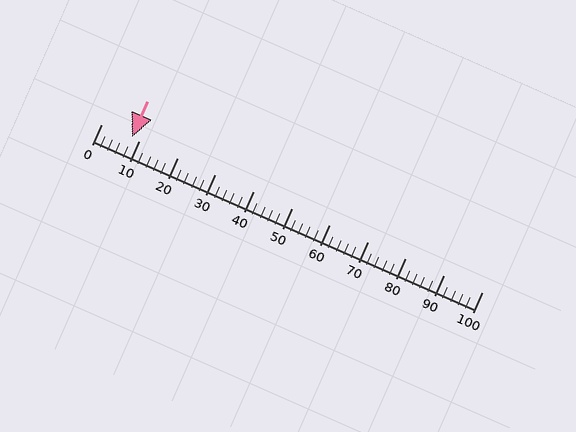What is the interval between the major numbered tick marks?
The major tick marks are spaced 10 units apart.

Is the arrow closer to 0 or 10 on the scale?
The arrow is closer to 10.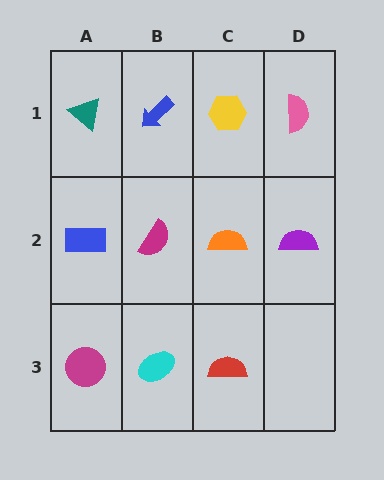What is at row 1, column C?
A yellow hexagon.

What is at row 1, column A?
A teal triangle.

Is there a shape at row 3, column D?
No, that cell is empty.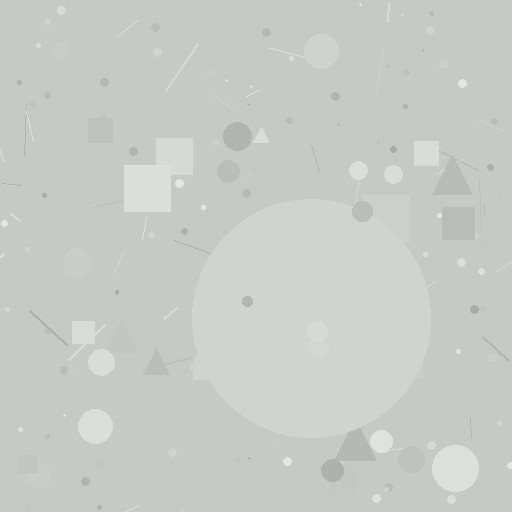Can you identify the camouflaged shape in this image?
The camouflaged shape is a circle.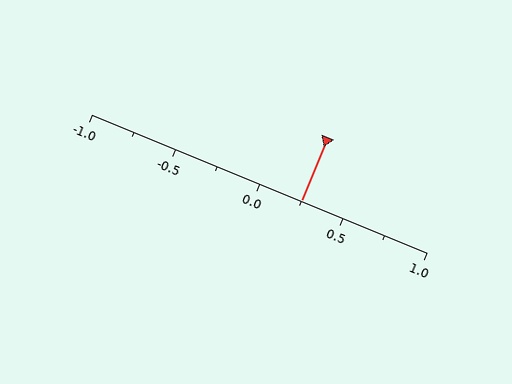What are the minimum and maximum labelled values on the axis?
The axis runs from -1.0 to 1.0.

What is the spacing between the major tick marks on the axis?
The major ticks are spaced 0.5 apart.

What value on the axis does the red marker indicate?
The marker indicates approximately 0.25.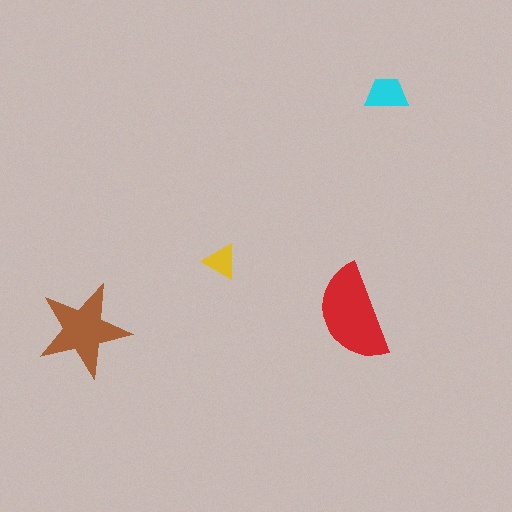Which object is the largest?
The red semicircle.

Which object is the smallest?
The yellow triangle.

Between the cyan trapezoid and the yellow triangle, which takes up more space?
The cyan trapezoid.